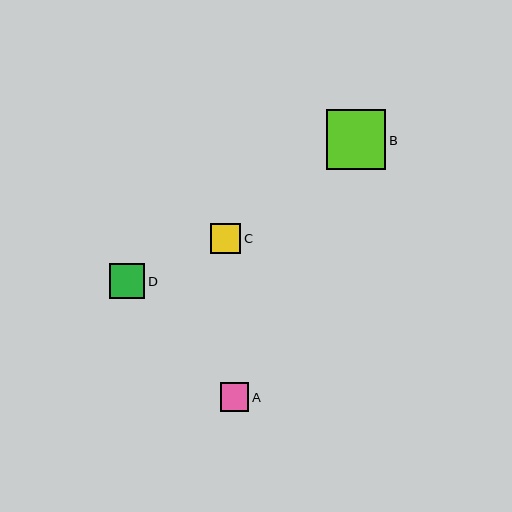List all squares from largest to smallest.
From largest to smallest: B, D, C, A.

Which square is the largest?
Square B is the largest with a size of approximately 59 pixels.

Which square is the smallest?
Square A is the smallest with a size of approximately 29 pixels.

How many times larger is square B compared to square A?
Square B is approximately 2.1 times the size of square A.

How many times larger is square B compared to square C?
Square B is approximately 1.9 times the size of square C.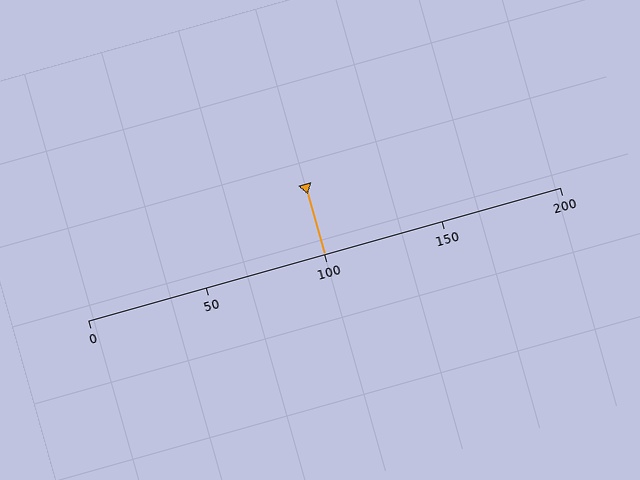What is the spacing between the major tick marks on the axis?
The major ticks are spaced 50 apart.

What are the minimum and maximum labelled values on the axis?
The axis runs from 0 to 200.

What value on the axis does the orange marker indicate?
The marker indicates approximately 100.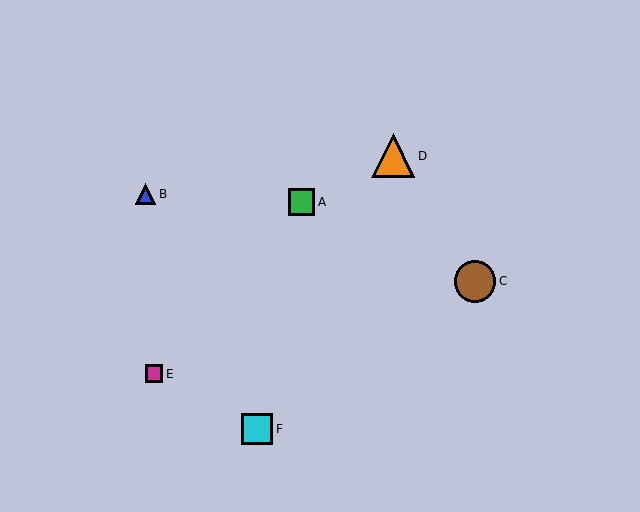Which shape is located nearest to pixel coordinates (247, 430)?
The cyan square (labeled F) at (257, 429) is nearest to that location.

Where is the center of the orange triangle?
The center of the orange triangle is at (393, 156).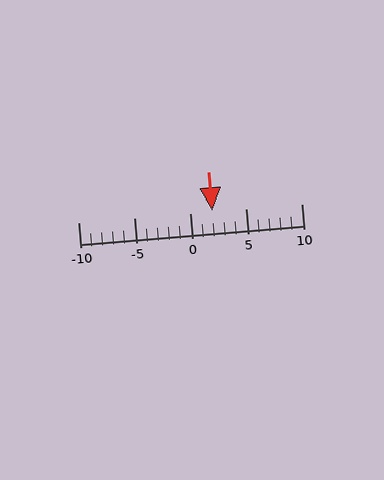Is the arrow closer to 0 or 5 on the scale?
The arrow is closer to 0.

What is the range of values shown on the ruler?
The ruler shows values from -10 to 10.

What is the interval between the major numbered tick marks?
The major tick marks are spaced 5 units apart.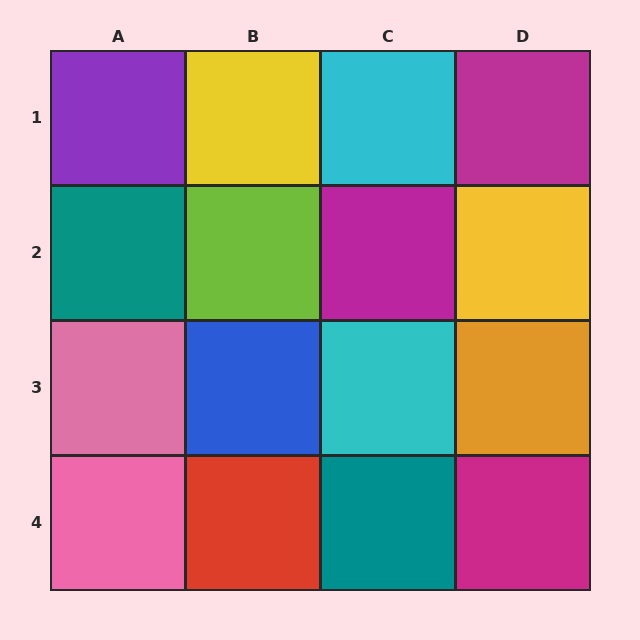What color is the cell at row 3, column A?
Pink.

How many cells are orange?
1 cell is orange.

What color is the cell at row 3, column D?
Orange.